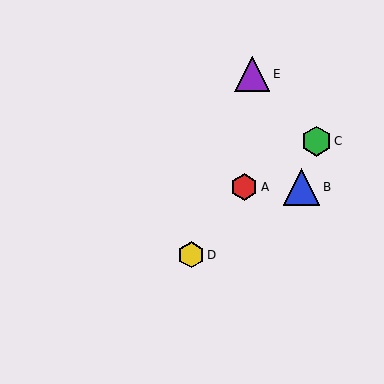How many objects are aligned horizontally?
2 objects (A, B) are aligned horizontally.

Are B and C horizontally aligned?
No, B is at y≈187 and C is at y≈141.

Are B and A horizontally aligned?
Yes, both are at y≈187.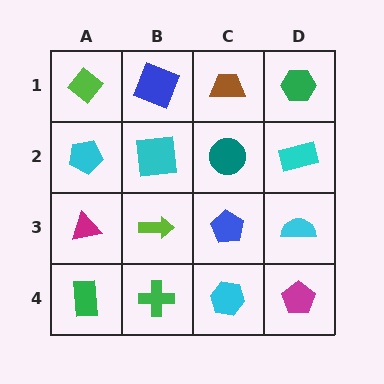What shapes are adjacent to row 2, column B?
A blue square (row 1, column B), a lime arrow (row 3, column B), a cyan pentagon (row 2, column A), a teal circle (row 2, column C).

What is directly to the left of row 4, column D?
A cyan hexagon.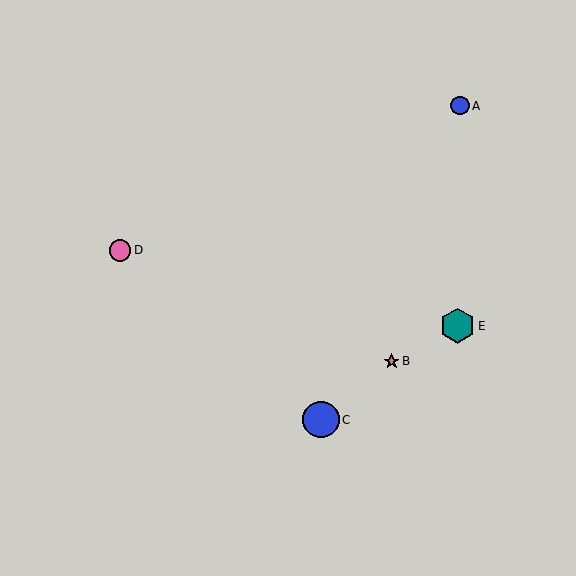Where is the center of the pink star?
The center of the pink star is at (392, 361).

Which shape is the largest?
The blue circle (labeled C) is the largest.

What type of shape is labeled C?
Shape C is a blue circle.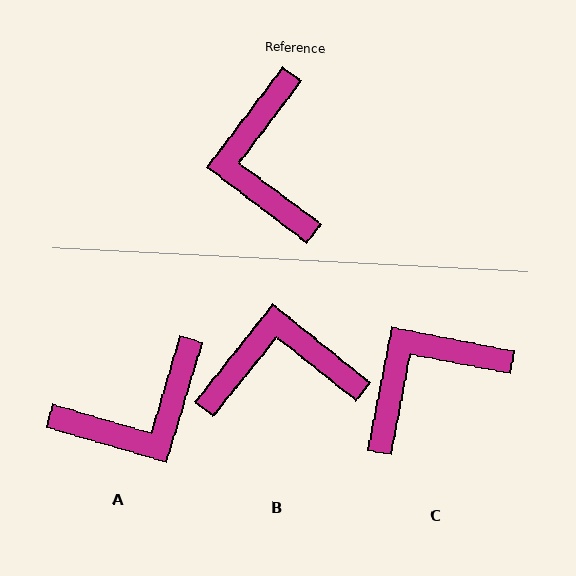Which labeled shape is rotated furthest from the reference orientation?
A, about 111 degrees away.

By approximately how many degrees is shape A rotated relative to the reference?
Approximately 111 degrees counter-clockwise.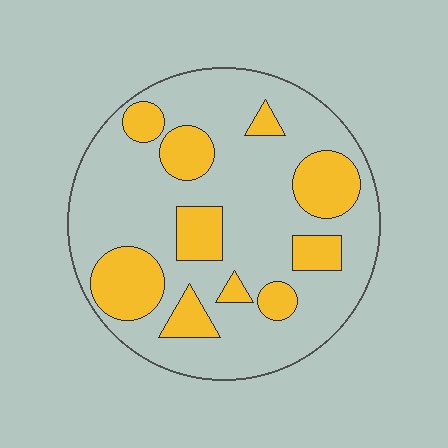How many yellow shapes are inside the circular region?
10.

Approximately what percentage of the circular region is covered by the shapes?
Approximately 25%.